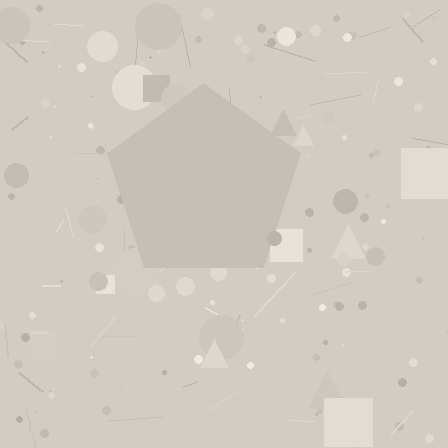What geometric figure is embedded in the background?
A pentagon is embedded in the background.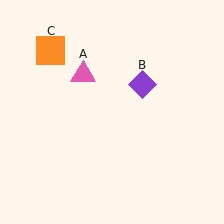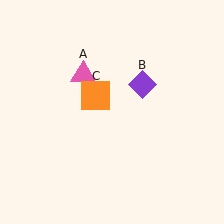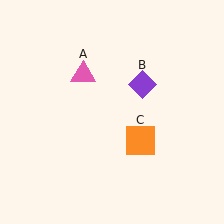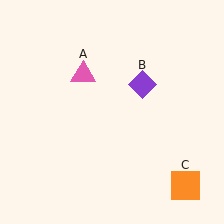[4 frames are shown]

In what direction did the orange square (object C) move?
The orange square (object C) moved down and to the right.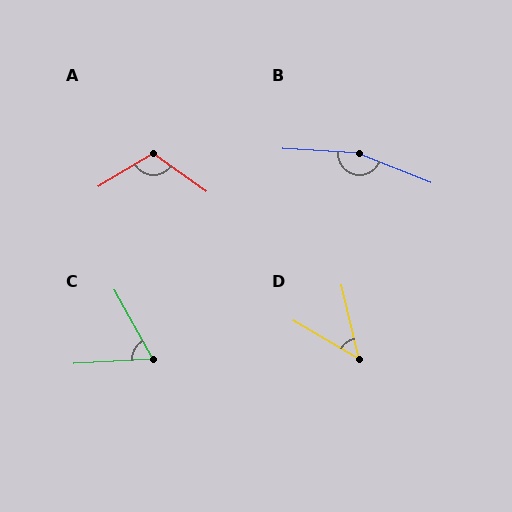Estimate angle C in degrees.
Approximately 64 degrees.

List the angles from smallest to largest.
D (46°), C (64°), A (113°), B (162°).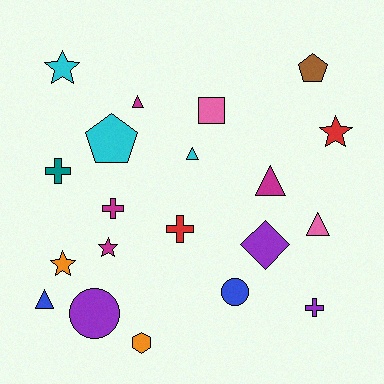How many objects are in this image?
There are 20 objects.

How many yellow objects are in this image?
There are no yellow objects.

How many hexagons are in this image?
There is 1 hexagon.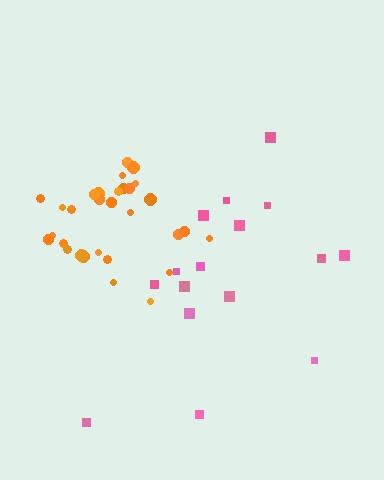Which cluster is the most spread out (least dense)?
Pink.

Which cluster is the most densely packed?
Orange.